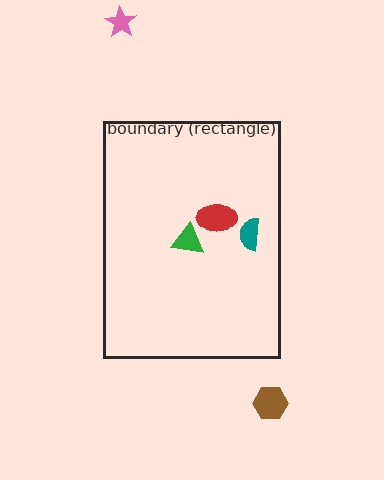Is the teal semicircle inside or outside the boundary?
Inside.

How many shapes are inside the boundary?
3 inside, 2 outside.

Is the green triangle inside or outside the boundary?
Inside.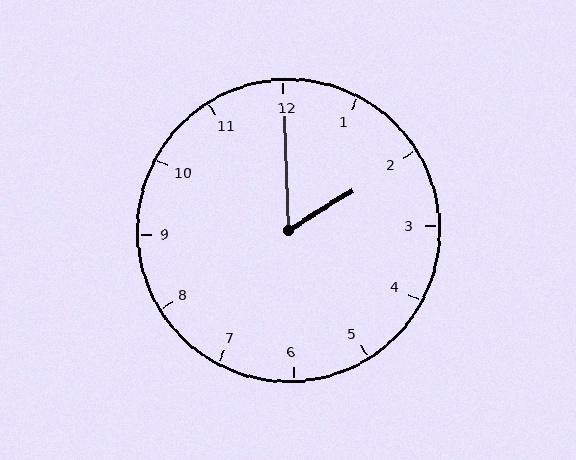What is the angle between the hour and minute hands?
Approximately 60 degrees.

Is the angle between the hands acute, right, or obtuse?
It is acute.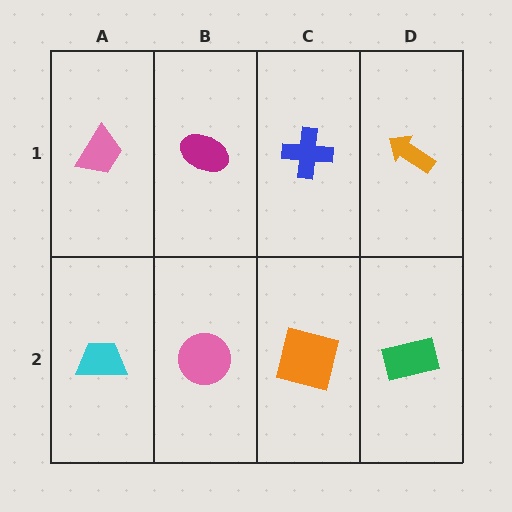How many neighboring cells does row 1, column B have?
3.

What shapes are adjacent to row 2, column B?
A magenta ellipse (row 1, column B), a cyan trapezoid (row 2, column A), an orange square (row 2, column C).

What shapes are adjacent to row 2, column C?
A blue cross (row 1, column C), a pink circle (row 2, column B), a green rectangle (row 2, column D).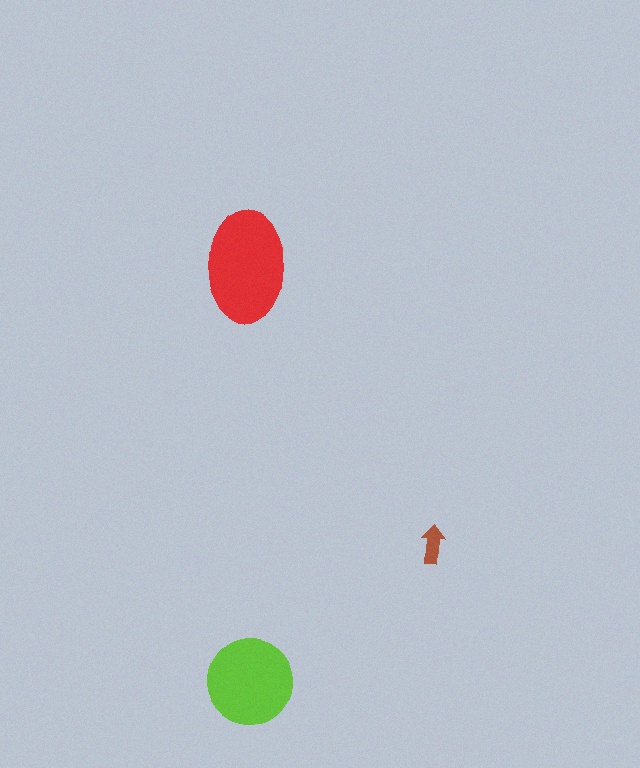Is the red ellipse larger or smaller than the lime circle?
Larger.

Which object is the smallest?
The brown arrow.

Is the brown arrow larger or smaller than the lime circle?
Smaller.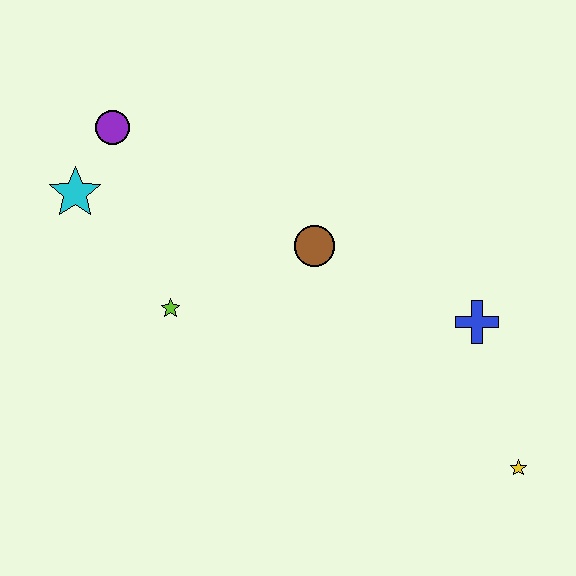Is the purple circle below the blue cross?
No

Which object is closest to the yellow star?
The blue cross is closest to the yellow star.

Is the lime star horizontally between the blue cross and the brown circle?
No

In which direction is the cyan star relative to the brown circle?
The cyan star is to the left of the brown circle.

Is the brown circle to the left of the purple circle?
No